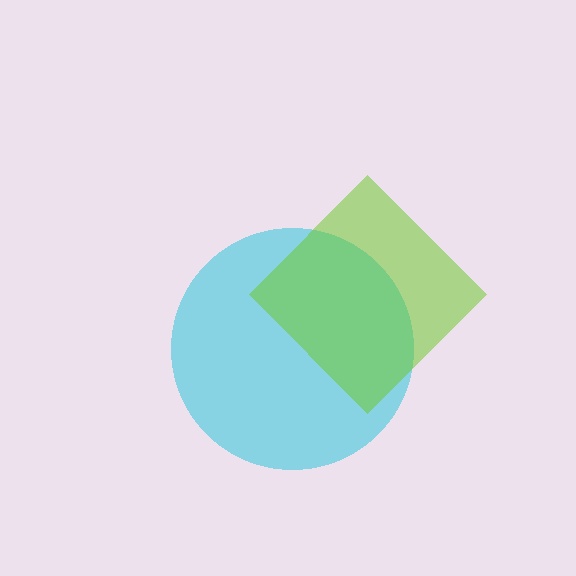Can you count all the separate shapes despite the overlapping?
Yes, there are 2 separate shapes.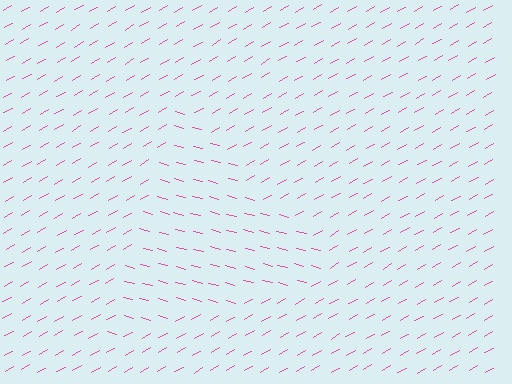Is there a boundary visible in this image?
Yes, there is a texture boundary formed by a change in line orientation.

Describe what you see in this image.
The image is filled with small pink line segments. A triangle region in the image has lines oriented differently from the surrounding lines, creating a visible texture boundary.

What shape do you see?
I see a triangle.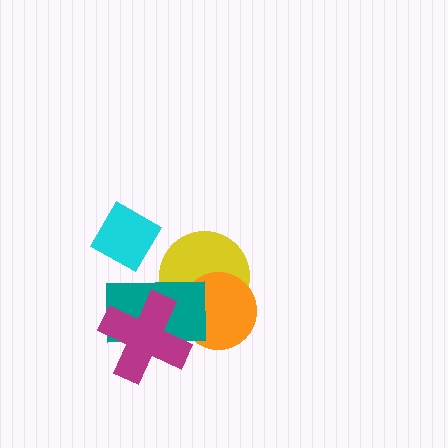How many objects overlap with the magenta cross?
1 object overlaps with the magenta cross.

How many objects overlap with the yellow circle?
2 objects overlap with the yellow circle.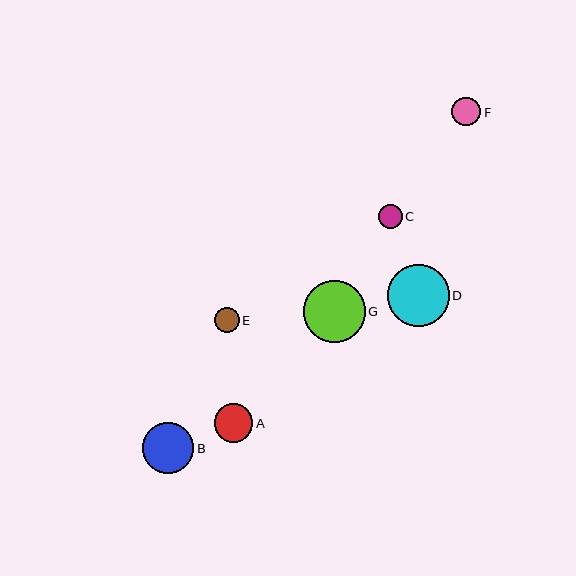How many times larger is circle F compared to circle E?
Circle F is approximately 1.2 times the size of circle E.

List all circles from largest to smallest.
From largest to smallest: D, G, B, A, F, E, C.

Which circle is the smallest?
Circle C is the smallest with a size of approximately 24 pixels.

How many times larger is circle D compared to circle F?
Circle D is approximately 2.2 times the size of circle F.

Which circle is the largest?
Circle D is the largest with a size of approximately 62 pixels.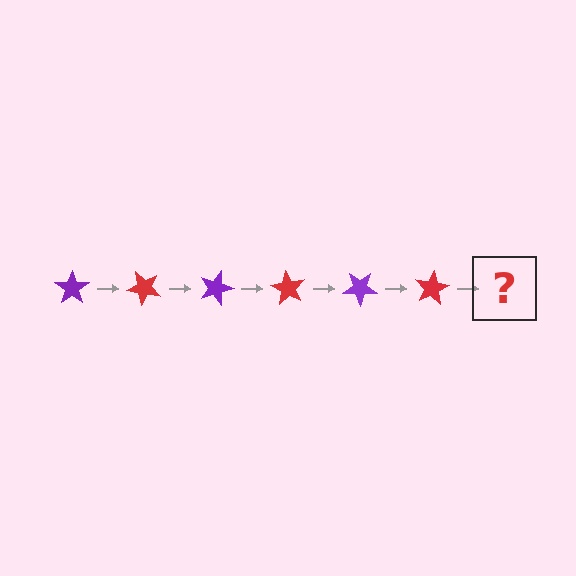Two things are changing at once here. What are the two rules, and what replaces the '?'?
The two rules are that it rotates 45 degrees each step and the color cycles through purple and red. The '?' should be a purple star, rotated 270 degrees from the start.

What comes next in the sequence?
The next element should be a purple star, rotated 270 degrees from the start.